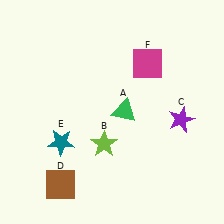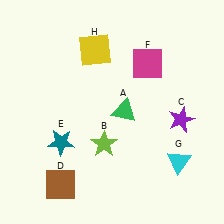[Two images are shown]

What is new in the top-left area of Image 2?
A yellow square (H) was added in the top-left area of Image 2.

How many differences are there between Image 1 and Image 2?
There are 2 differences between the two images.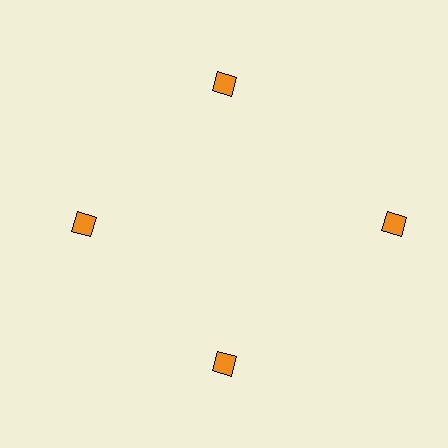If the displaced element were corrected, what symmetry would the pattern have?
It would have 4-fold rotational symmetry — the pattern would map onto itself every 90 degrees.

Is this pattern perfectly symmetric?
No. The 4 orange squares are arranged in a ring, but one element near the 3 o'clock position is pushed outward from the center, breaking the 4-fold rotational symmetry.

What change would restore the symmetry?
The symmetry would be restored by moving it inward, back onto the ring so that all 4 squares sit at equal angles and equal distance from the center.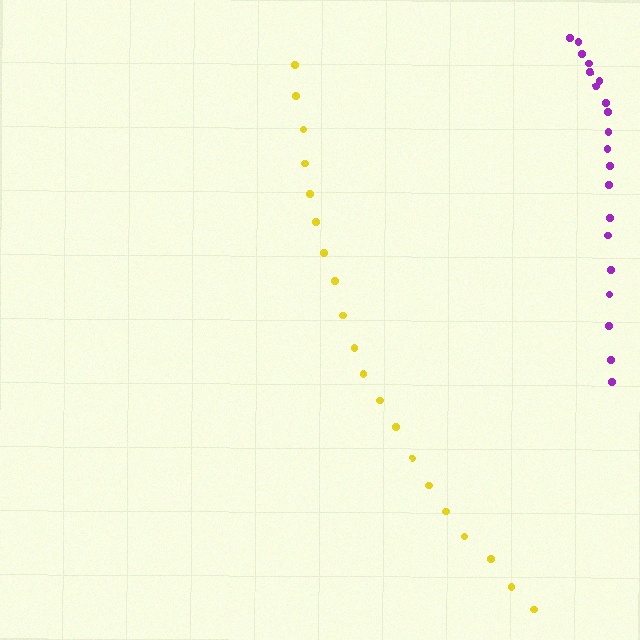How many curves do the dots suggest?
There are 2 distinct paths.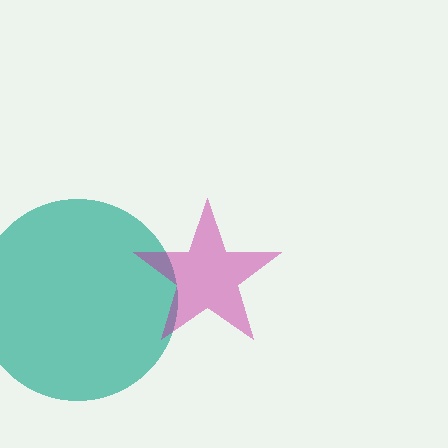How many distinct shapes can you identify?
There are 2 distinct shapes: a teal circle, a magenta star.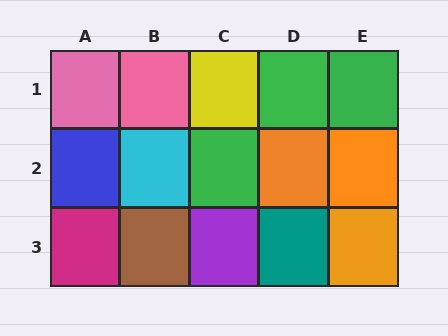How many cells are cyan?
1 cell is cyan.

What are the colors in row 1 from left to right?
Pink, pink, yellow, green, green.